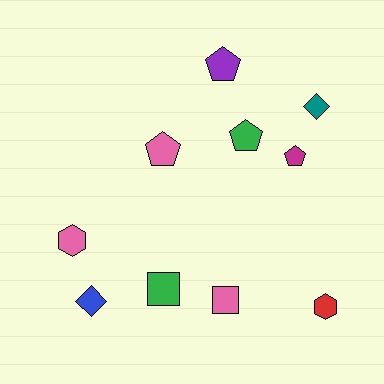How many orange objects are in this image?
There are no orange objects.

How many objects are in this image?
There are 10 objects.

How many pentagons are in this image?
There are 4 pentagons.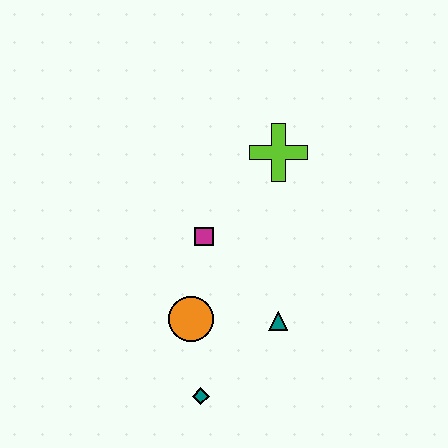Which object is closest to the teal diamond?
The orange circle is closest to the teal diamond.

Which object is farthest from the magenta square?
The teal diamond is farthest from the magenta square.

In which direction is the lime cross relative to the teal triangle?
The lime cross is above the teal triangle.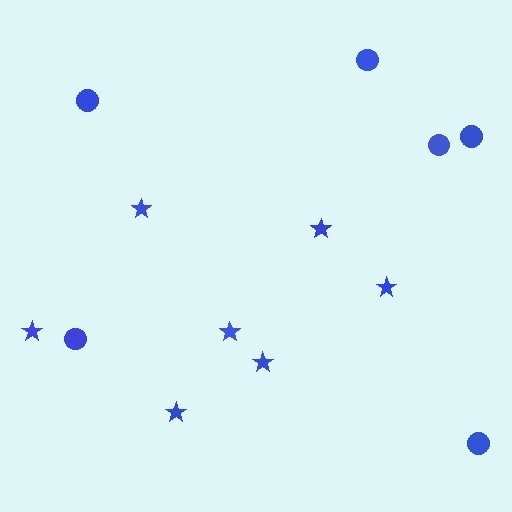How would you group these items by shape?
There are 2 groups: one group of circles (6) and one group of stars (7).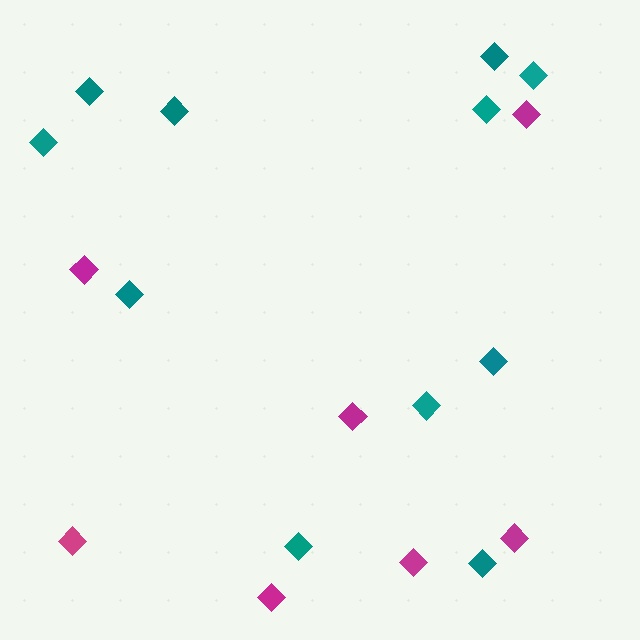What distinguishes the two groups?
There are 2 groups: one group of teal diamonds (11) and one group of magenta diamonds (7).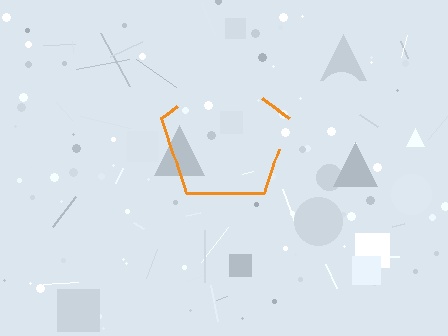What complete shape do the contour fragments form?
The contour fragments form a pentagon.